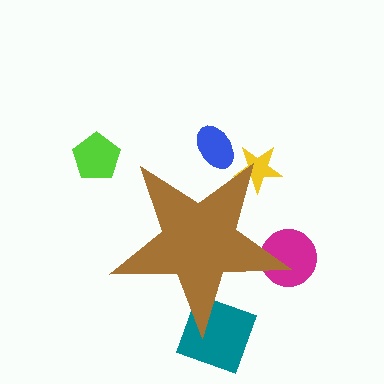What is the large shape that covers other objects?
A brown star.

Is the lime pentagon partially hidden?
No, the lime pentagon is fully visible.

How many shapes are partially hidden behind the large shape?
4 shapes are partially hidden.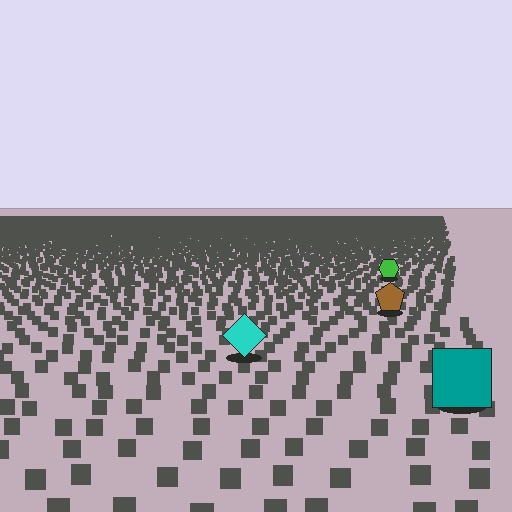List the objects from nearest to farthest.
From nearest to farthest: the teal square, the cyan diamond, the brown pentagon, the green hexagon.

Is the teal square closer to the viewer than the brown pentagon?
Yes. The teal square is closer — you can tell from the texture gradient: the ground texture is coarser near it.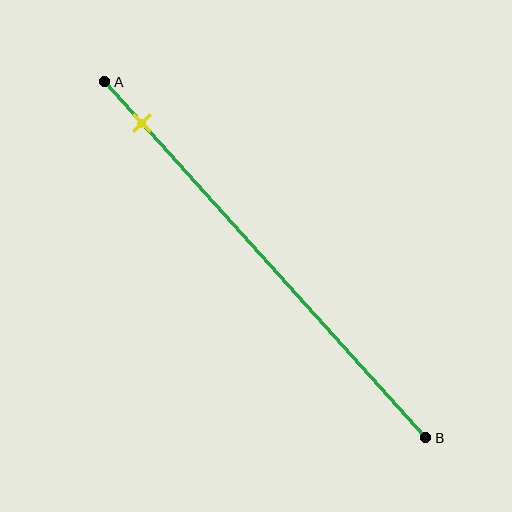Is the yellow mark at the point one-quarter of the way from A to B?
No, the mark is at about 10% from A, not at the 25% one-quarter point.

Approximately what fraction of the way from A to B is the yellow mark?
The yellow mark is approximately 10% of the way from A to B.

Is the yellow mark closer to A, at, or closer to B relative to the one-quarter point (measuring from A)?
The yellow mark is closer to point A than the one-quarter point of segment AB.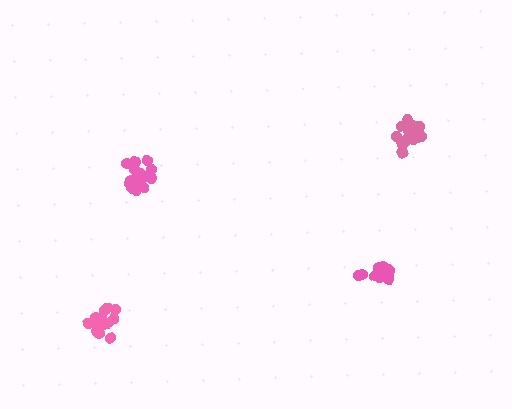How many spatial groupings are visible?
There are 4 spatial groupings.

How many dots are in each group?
Group 1: 19 dots, Group 2: 13 dots, Group 3: 14 dots, Group 4: 17 dots (63 total).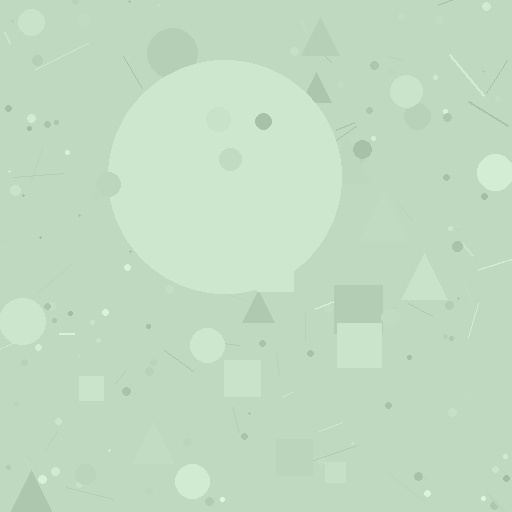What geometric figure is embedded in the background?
A circle is embedded in the background.